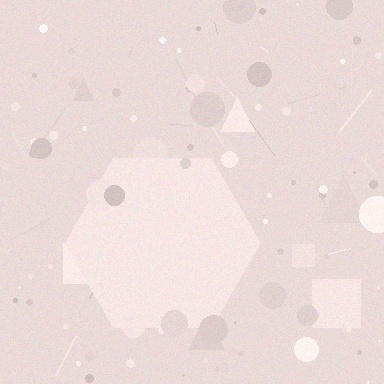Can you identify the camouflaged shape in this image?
The camouflaged shape is a hexagon.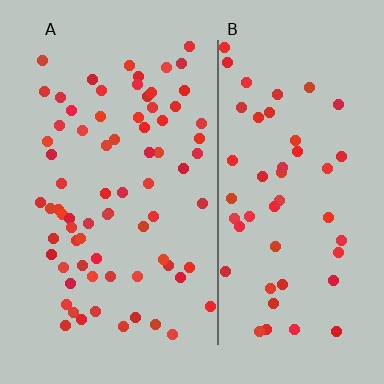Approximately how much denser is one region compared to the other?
Approximately 1.5× — region A over region B.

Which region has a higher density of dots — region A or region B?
A (the left).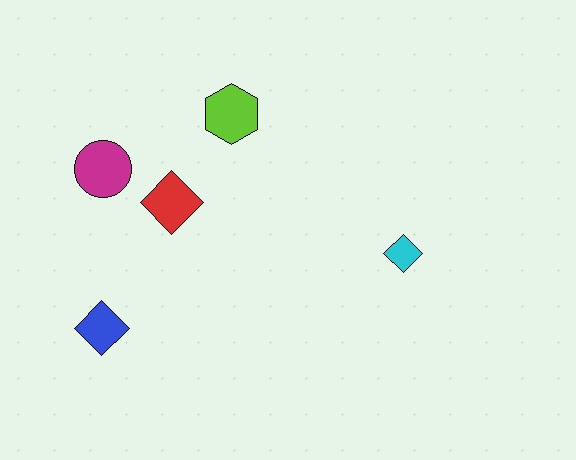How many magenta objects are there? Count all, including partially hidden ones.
There is 1 magenta object.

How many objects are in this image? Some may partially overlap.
There are 5 objects.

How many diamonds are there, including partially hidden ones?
There are 3 diamonds.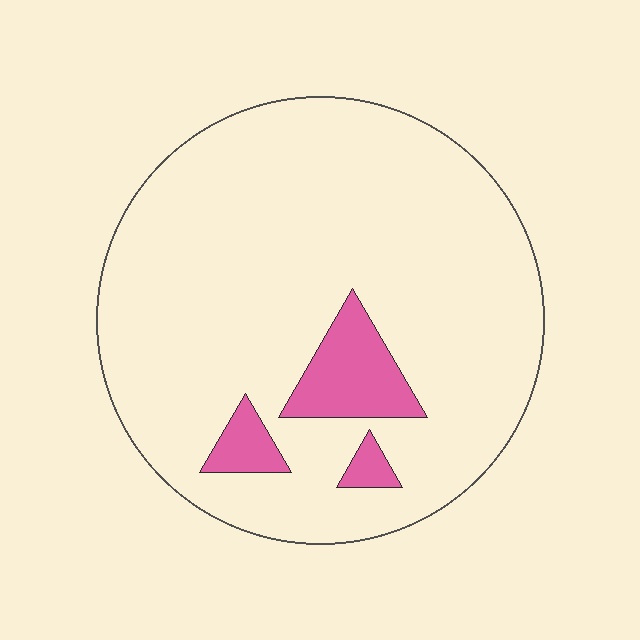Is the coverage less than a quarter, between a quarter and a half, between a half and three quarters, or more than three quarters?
Less than a quarter.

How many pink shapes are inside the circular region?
3.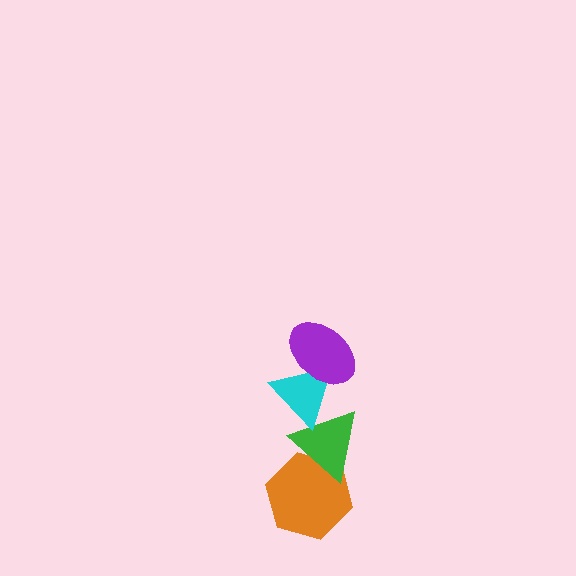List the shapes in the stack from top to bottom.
From top to bottom: the purple ellipse, the cyan triangle, the green triangle, the orange hexagon.